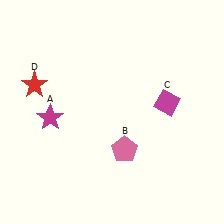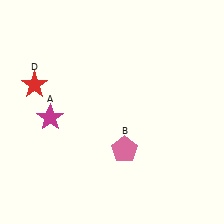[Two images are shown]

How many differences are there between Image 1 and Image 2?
There is 1 difference between the two images.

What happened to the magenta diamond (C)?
The magenta diamond (C) was removed in Image 2. It was in the top-right area of Image 1.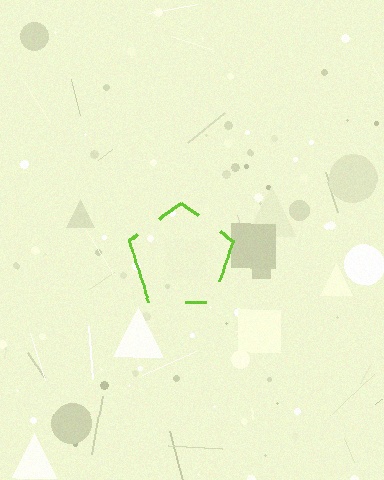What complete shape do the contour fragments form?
The contour fragments form a pentagon.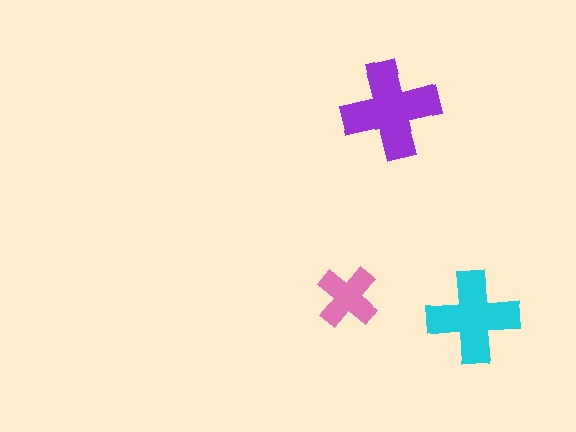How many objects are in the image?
There are 3 objects in the image.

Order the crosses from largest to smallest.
the purple one, the cyan one, the pink one.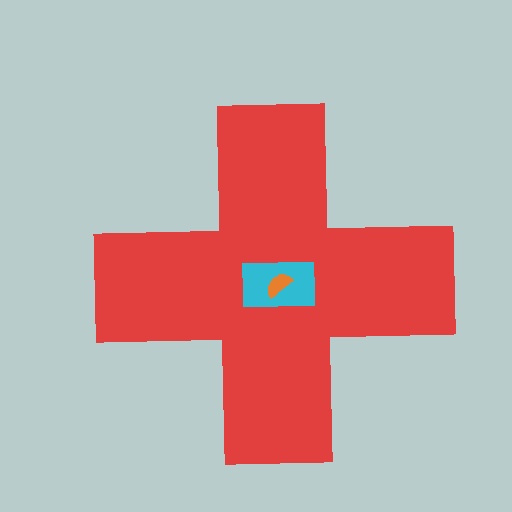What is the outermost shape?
The red cross.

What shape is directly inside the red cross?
The cyan rectangle.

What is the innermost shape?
The orange semicircle.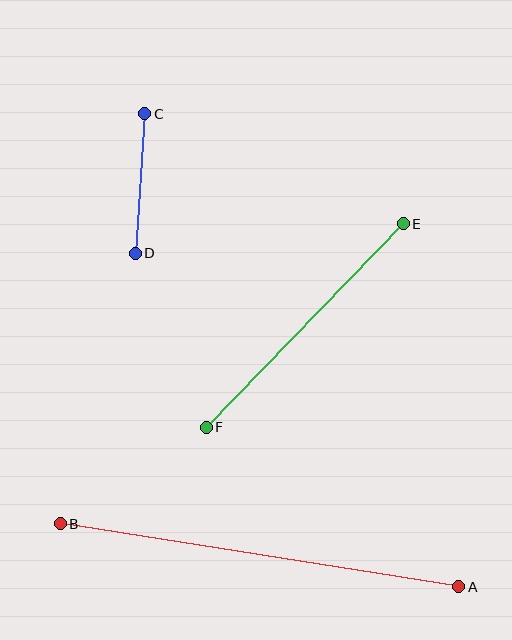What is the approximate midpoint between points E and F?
The midpoint is at approximately (305, 326) pixels.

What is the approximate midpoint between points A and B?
The midpoint is at approximately (259, 555) pixels.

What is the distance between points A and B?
The distance is approximately 403 pixels.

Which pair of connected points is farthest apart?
Points A and B are farthest apart.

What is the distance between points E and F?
The distance is approximately 283 pixels.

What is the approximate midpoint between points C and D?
The midpoint is at approximately (140, 183) pixels.